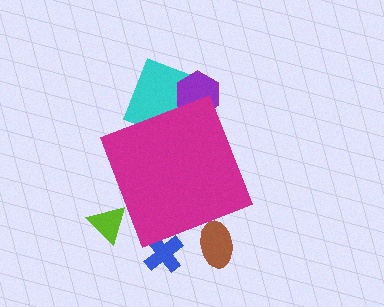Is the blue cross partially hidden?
Yes, the blue cross is partially hidden behind the magenta diamond.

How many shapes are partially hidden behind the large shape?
5 shapes are partially hidden.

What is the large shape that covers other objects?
A magenta diamond.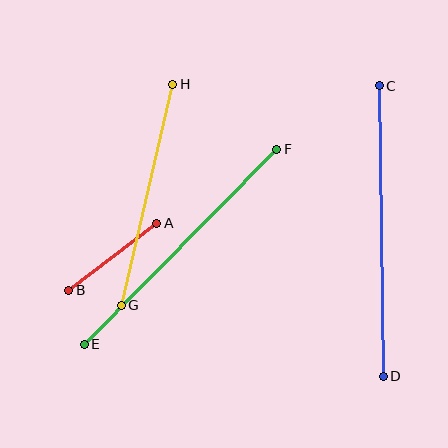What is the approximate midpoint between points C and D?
The midpoint is at approximately (381, 231) pixels.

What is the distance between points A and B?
The distance is approximately 111 pixels.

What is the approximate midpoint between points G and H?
The midpoint is at approximately (147, 195) pixels.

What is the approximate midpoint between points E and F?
The midpoint is at approximately (181, 247) pixels.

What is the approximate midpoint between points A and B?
The midpoint is at approximately (113, 257) pixels.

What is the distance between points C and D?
The distance is approximately 290 pixels.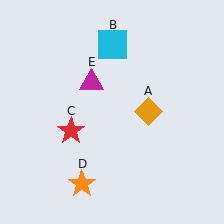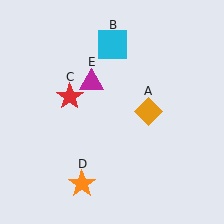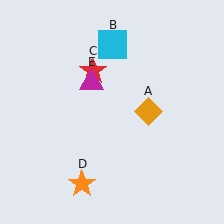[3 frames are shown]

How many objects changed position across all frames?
1 object changed position: red star (object C).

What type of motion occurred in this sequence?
The red star (object C) rotated clockwise around the center of the scene.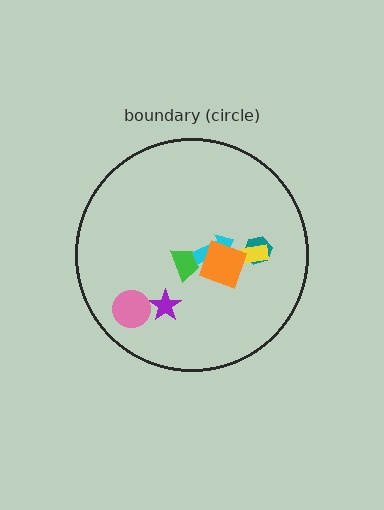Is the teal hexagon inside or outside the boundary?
Inside.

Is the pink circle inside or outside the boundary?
Inside.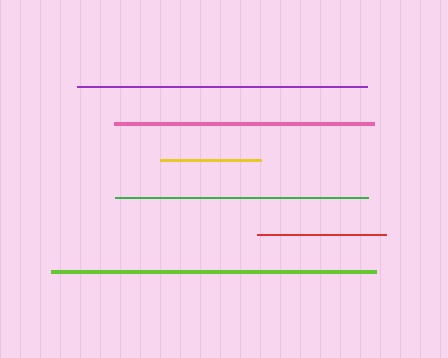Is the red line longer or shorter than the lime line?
The lime line is longer than the red line.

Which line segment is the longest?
The lime line is the longest at approximately 325 pixels.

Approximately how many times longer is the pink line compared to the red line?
The pink line is approximately 2.0 times the length of the red line.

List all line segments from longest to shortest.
From longest to shortest: lime, purple, pink, green, red, yellow.